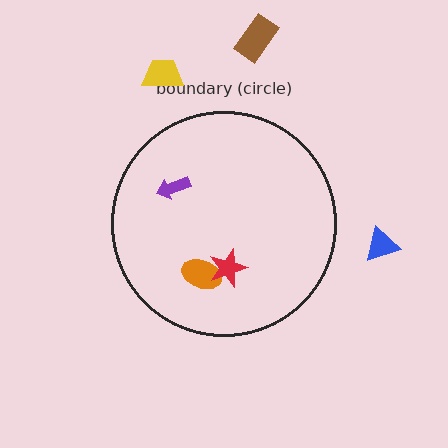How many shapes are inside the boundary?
3 inside, 3 outside.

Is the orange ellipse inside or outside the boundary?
Inside.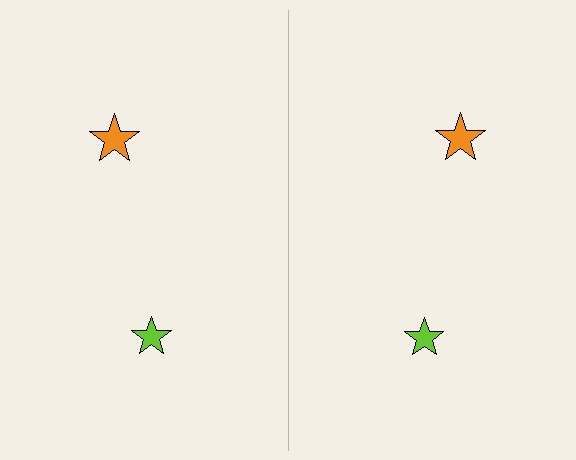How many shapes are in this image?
There are 4 shapes in this image.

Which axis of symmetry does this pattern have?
The pattern has a vertical axis of symmetry running through the center of the image.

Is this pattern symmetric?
Yes, this pattern has bilateral (reflection) symmetry.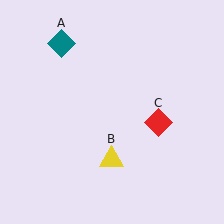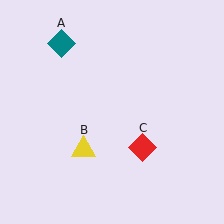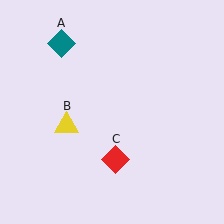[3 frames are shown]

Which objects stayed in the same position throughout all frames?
Teal diamond (object A) remained stationary.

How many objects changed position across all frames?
2 objects changed position: yellow triangle (object B), red diamond (object C).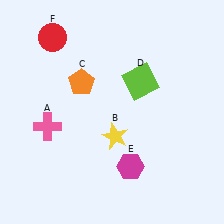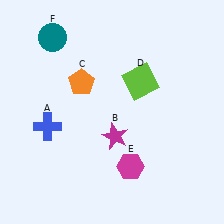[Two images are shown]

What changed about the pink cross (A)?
In Image 1, A is pink. In Image 2, it changed to blue.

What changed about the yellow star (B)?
In Image 1, B is yellow. In Image 2, it changed to magenta.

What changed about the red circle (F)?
In Image 1, F is red. In Image 2, it changed to teal.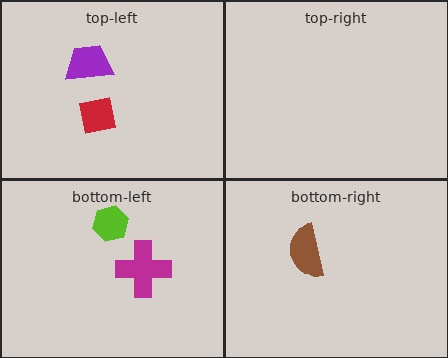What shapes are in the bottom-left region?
The magenta cross, the lime hexagon.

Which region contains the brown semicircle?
The bottom-right region.